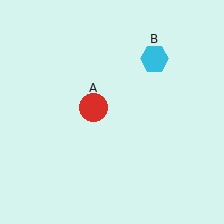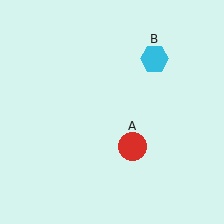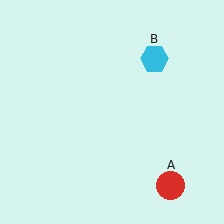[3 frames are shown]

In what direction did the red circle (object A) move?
The red circle (object A) moved down and to the right.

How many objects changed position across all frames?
1 object changed position: red circle (object A).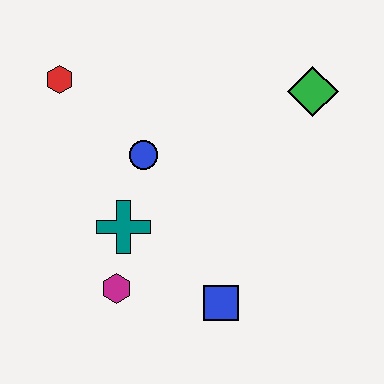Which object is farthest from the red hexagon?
The blue square is farthest from the red hexagon.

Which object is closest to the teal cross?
The magenta hexagon is closest to the teal cross.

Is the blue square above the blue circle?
No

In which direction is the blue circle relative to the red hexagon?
The blue circle is to the right of the red hexagon.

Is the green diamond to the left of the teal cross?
No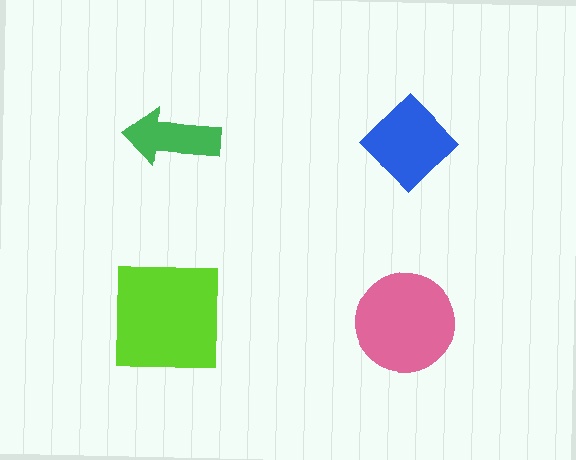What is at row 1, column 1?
A green arrow.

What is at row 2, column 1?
A lime square.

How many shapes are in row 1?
2 shapes.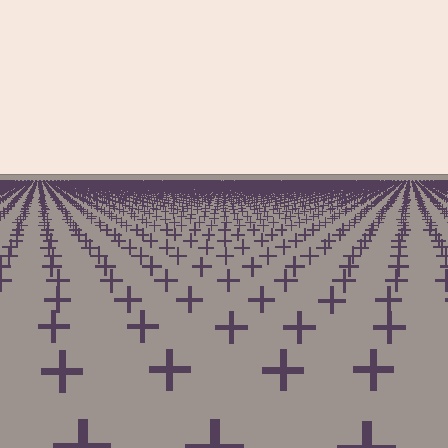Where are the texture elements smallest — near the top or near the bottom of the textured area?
Near the top.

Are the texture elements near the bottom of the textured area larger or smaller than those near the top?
Larger. Near the bottom, elements are closer to the viewer and appear at a bigger on-screen size.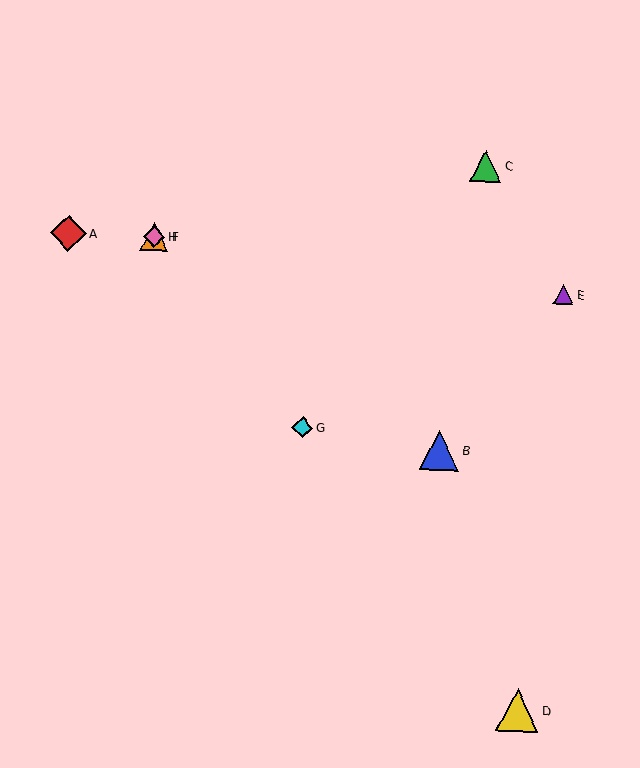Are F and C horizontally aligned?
No, F is at y≈237 and C is at y≈166.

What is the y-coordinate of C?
Object C is at y≈166.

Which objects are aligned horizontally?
Objects A, F, H are aligned horizontally.